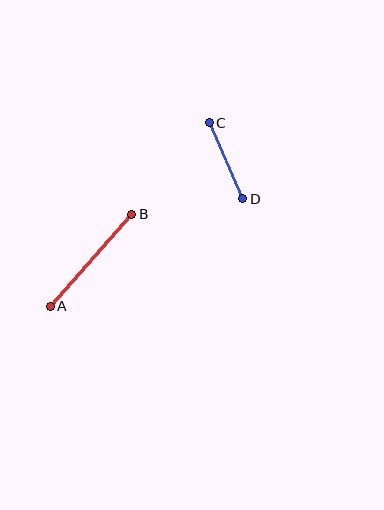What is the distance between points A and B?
The distance is approximately 123 pixels.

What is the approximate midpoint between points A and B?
The midpoint is at approximately (91, 260) pixels.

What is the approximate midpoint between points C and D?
The midpoint is at approximately (226, 161) pixels.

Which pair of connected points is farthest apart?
Points A and B are farthest apart.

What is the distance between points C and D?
The distance is approximately 83 pixels.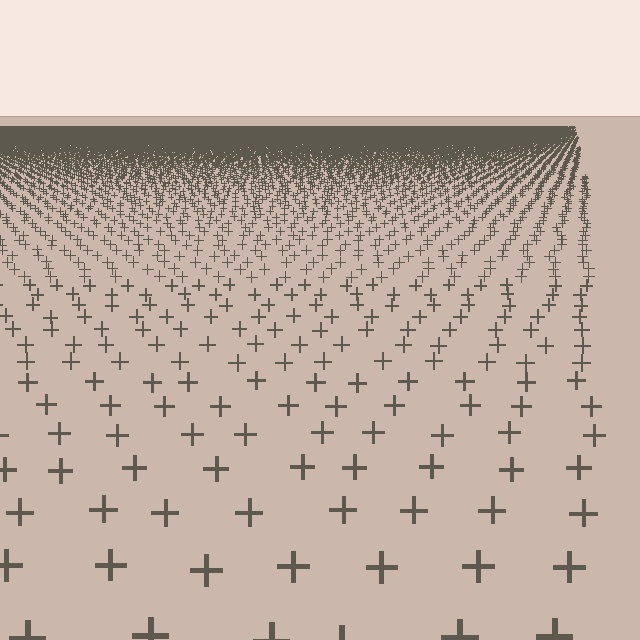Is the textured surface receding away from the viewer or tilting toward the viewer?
The surface is receding away from the viewer. Texture elements get smaller and denser toward the top.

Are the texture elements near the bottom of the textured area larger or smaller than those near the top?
Larger. Near the bottom, elements are closer to the viewer and appear at a bigger on-screen size.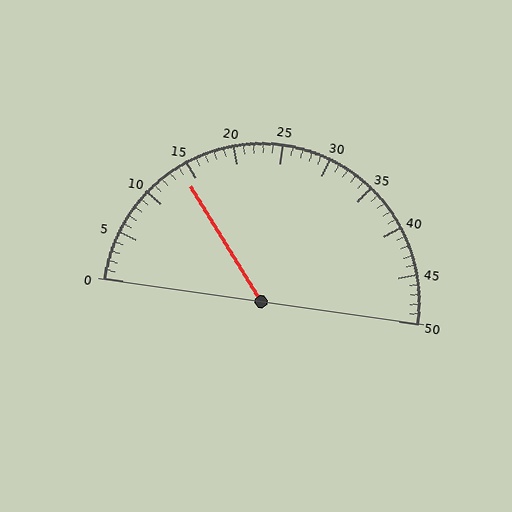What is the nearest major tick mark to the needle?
The nearest major tick mark is 15.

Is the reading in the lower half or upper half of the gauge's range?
The reading is in the lower half of the range (0 to 50).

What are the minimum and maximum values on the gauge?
The gauge ranges from 0 to 50.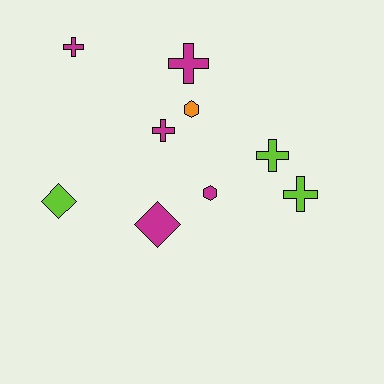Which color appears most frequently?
Magenta, with 5 objects.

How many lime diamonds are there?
There is 1 lime diamond.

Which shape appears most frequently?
Cross, with 5 objects.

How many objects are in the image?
There are 9 objects.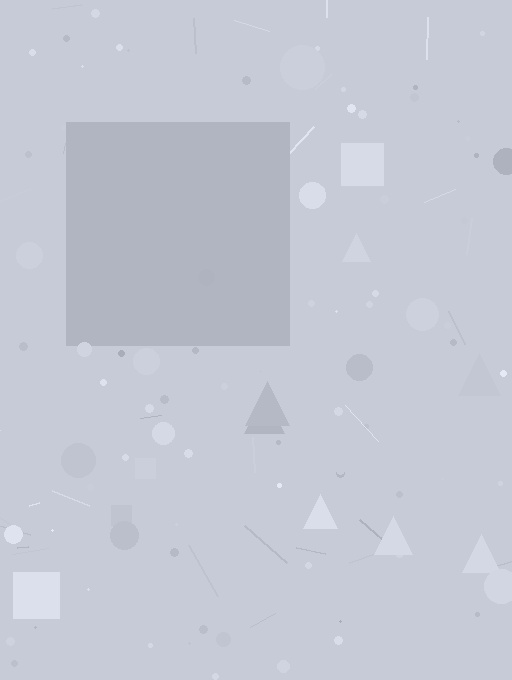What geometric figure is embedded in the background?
A square is embedded in the background.